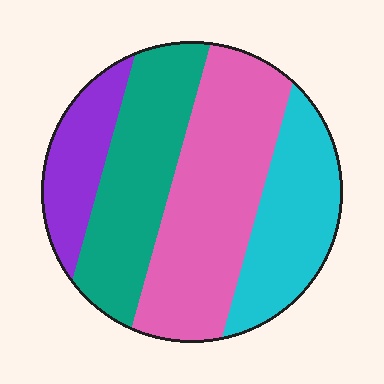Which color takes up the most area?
Pink, at roughly 35%.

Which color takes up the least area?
Purple, at roughly 15%.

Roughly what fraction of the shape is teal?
Teal takes up about one quarter (1/4) of the shape.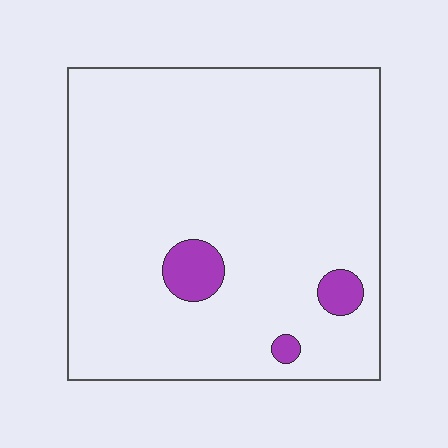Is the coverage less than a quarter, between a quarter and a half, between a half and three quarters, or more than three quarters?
Less than a quarter.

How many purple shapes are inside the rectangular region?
3.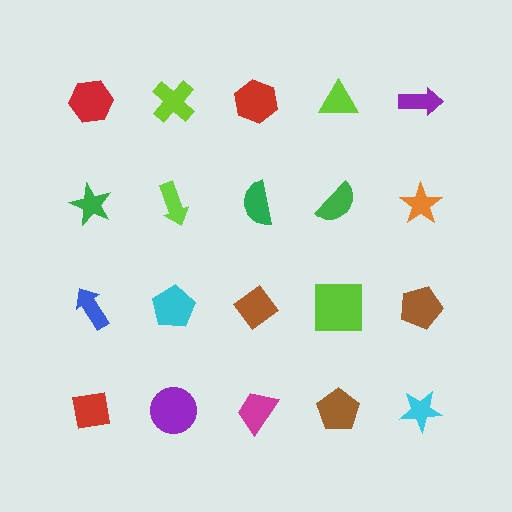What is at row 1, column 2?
A lime cross.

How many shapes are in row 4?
5 shapes.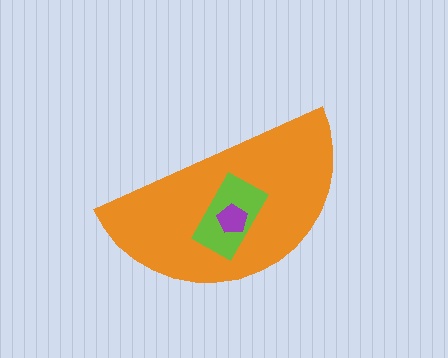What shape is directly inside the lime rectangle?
The purple pentagon.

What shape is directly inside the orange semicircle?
The lime rectangle.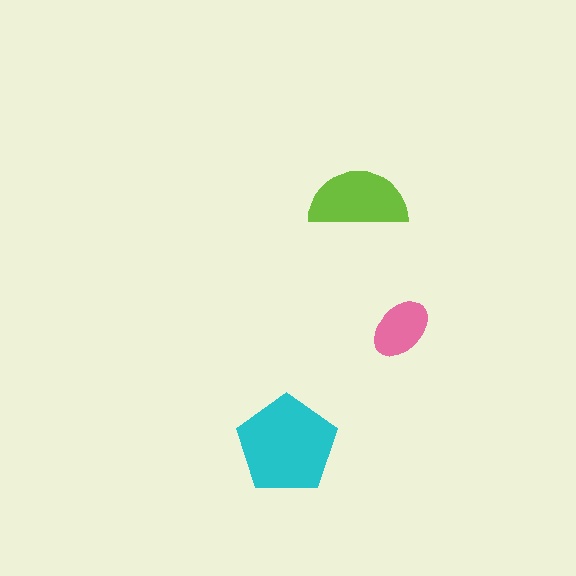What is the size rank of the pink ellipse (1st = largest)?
3rd.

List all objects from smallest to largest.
The pink ellipse, the lime semicircle, the cyan pentagon.